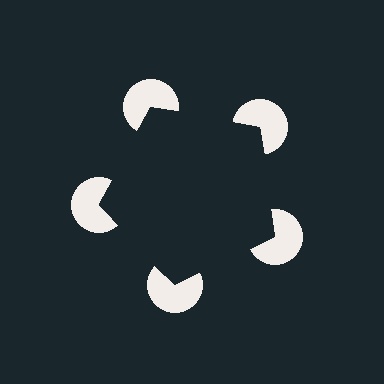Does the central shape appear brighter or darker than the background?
It typically appears slightly darker than the background, even though no actual brightness change is drawn.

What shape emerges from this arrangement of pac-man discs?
An illusory pentagon — its edges are inferred from the aligned wedge cuts in the pac-man discs, not physically drawn.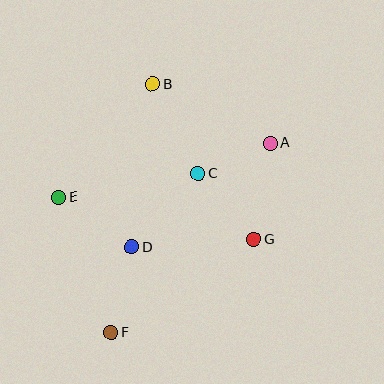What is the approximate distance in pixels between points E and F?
The distance between E and F is approximately 145 pixels.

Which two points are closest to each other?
Points A and C are closest to each other.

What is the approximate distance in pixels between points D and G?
The distance between D and G is approximately 122 pixels.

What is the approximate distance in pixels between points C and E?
The distance between C and E is approximately 141 pixels.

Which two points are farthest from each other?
Points B and F are farthest from each other.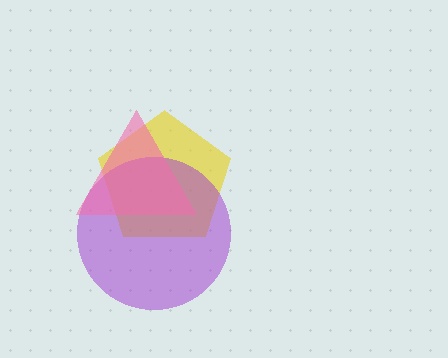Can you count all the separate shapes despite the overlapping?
Yes, there are 3 separate shapes.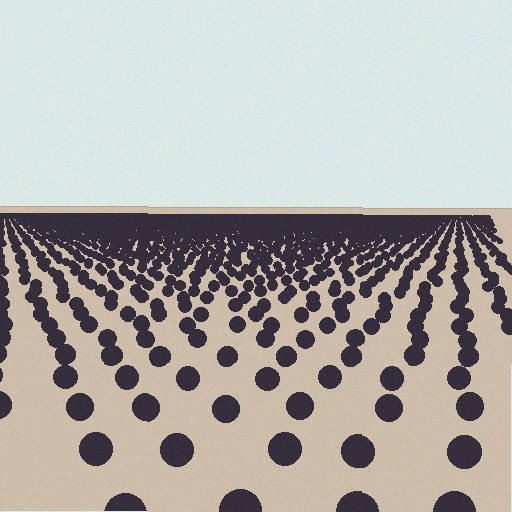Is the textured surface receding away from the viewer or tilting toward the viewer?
The surface is receding away from the viewer. Texture elements get smaller and denser toward the top.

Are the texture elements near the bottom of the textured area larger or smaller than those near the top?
Larger. Near the bottom, elements are closer to the viewer and appear at a bigger on-screen size.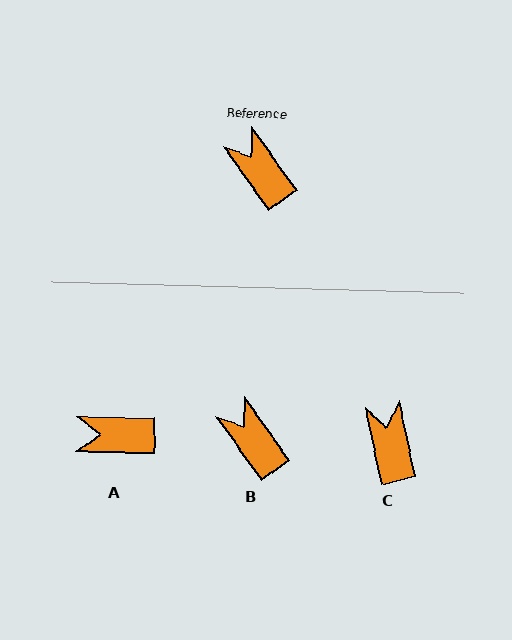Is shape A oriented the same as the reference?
No, it is off by about 53 degrees.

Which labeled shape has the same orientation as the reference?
B.